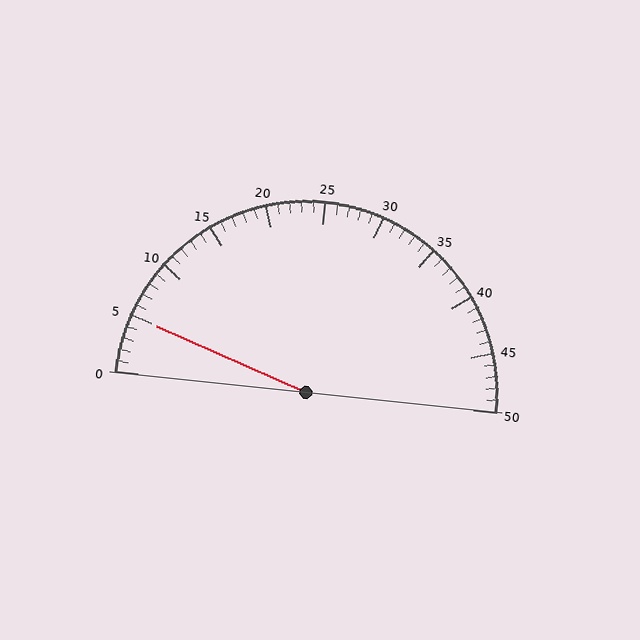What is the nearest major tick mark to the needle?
The nearest major tick mark is 5.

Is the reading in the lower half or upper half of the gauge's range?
The reading is in the lower half of the range (0 to 50).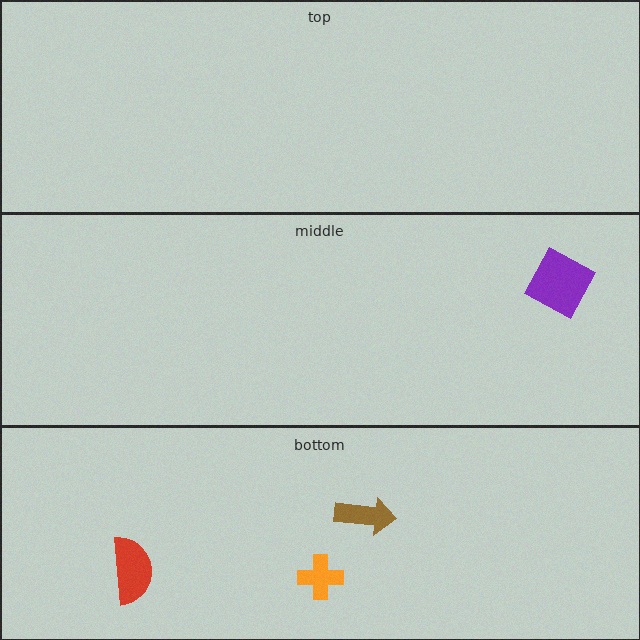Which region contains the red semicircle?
The bottom region.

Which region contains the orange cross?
The bottom region.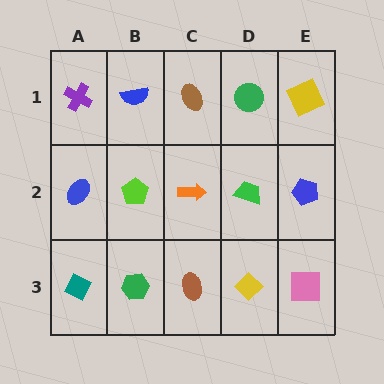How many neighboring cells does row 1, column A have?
2.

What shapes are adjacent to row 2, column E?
A yellow square (row 1, column E), a pink square (row 3, column E), a green trapezoid (row 2, column D).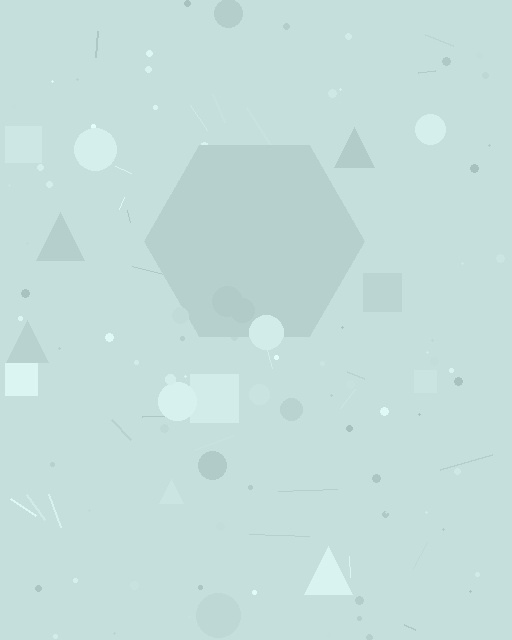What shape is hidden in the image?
A hexagon is hidden in the image.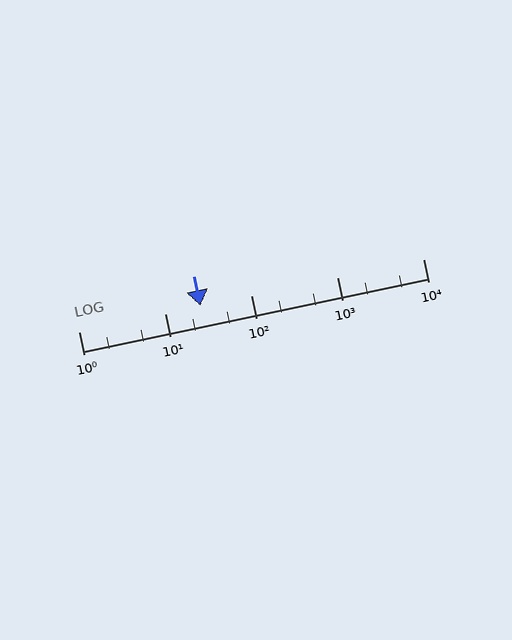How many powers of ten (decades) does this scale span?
The scale spans 4 decades, from 1 to 10000.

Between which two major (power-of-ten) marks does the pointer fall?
The pointer is between 10 and 100.